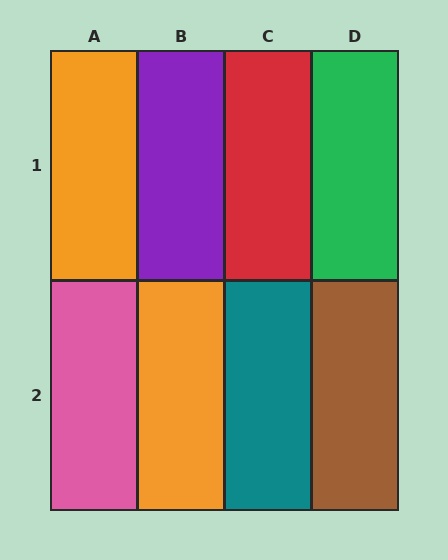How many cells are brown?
1 cell is brown.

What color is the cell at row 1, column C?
Red.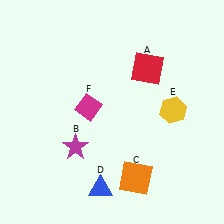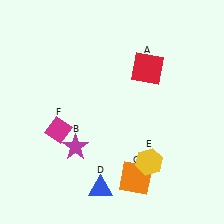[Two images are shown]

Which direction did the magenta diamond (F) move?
The magenta diamond (F) moved left.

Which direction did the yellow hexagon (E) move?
The yellow hexagon (E) moved down.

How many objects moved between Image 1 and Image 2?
2 objects moved between the two images.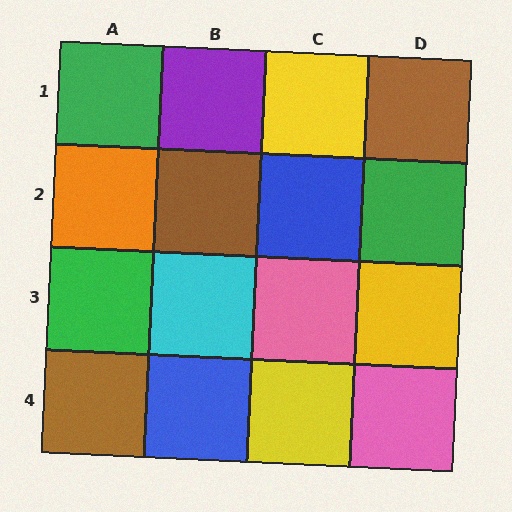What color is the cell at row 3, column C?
Pink.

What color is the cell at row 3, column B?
Cyan.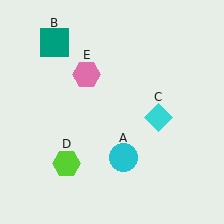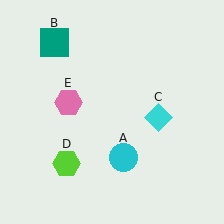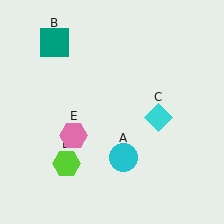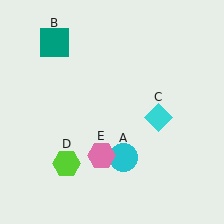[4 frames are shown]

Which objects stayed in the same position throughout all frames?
Cyan circle (object A) and teal square (object B) and cyan diamond (object C) and lime hexagon (object D) remained stationary.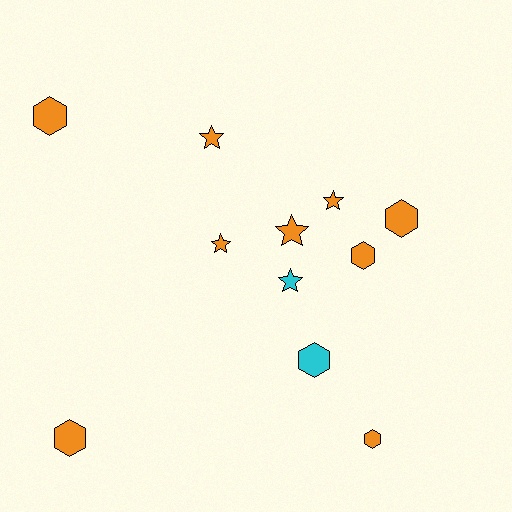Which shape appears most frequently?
Hexagon, with 6 objects.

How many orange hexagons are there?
There are 5 orange hexagons.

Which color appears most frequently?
Orange, with 9 objects.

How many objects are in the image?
There are 11 objects.